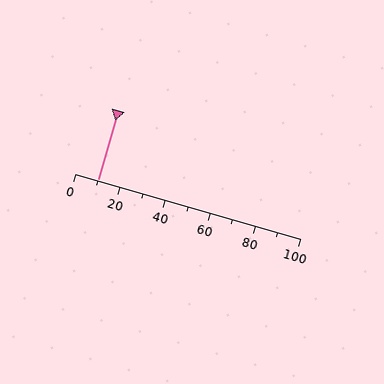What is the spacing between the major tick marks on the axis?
The major ticks are spaced 20 apart.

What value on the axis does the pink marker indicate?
The marker indicates approximately 10.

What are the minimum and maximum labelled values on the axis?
The axis runs from 0 to 100.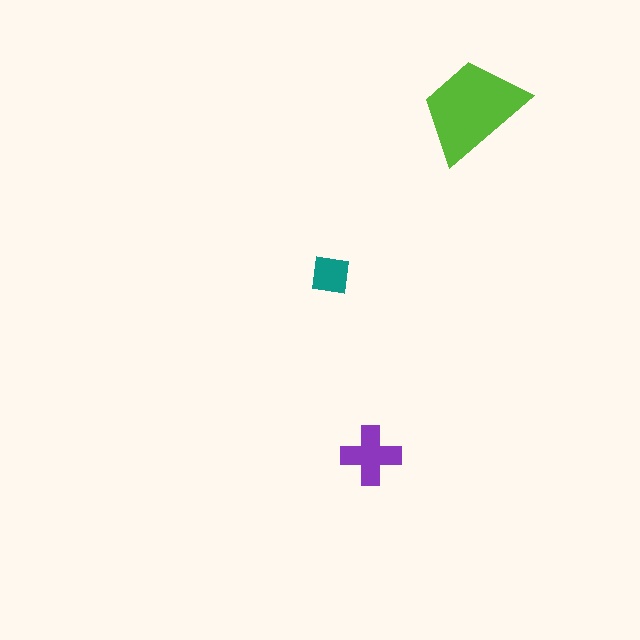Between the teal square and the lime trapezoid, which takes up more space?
The lime trapezoid.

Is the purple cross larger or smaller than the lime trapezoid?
Smaller.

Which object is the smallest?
The teal square.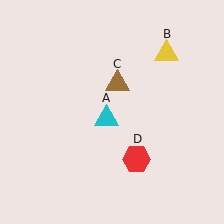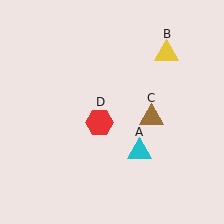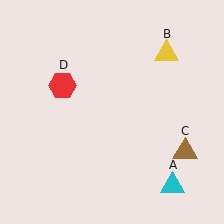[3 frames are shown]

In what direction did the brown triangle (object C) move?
The brown triangle (object C) moved down and to the right.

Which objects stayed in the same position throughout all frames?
Yellow triangle (object B) remained stationary.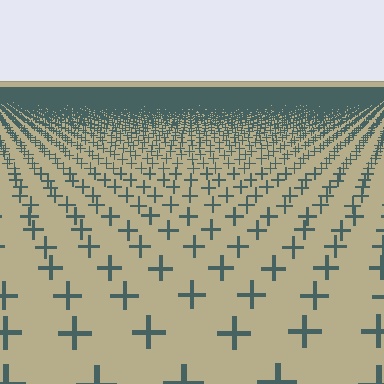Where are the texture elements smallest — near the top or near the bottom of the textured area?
Near the top.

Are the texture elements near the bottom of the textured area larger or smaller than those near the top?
Larger. Near the bottom, elements are closer to the viewer and appear at a bigger on-screen size.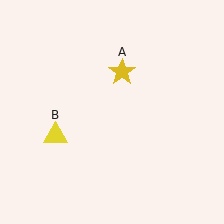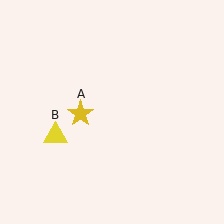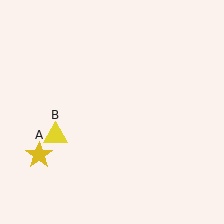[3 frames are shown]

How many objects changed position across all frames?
1 object changed position: yellow star (object A).